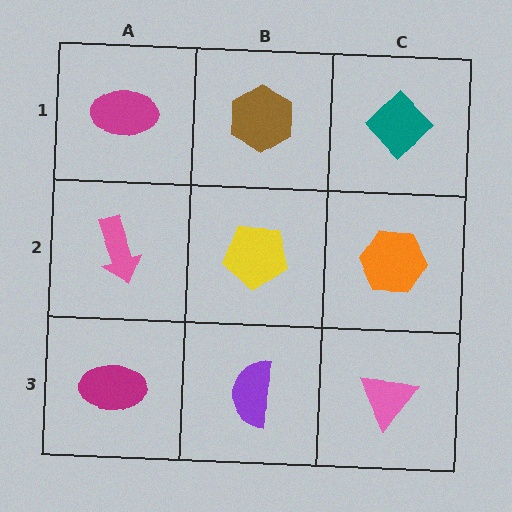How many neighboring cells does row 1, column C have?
2.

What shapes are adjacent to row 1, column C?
An orange hexagon (row 2, column C), a brown hexagon (row 1, column B).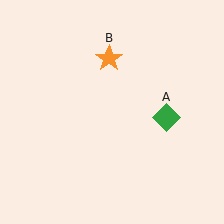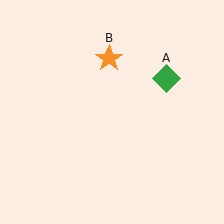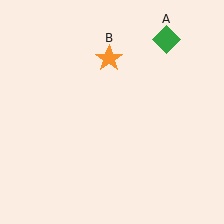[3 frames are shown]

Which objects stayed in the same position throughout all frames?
Orange star (object B) remained stationary.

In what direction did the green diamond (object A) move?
The green diamond (object A) moved up.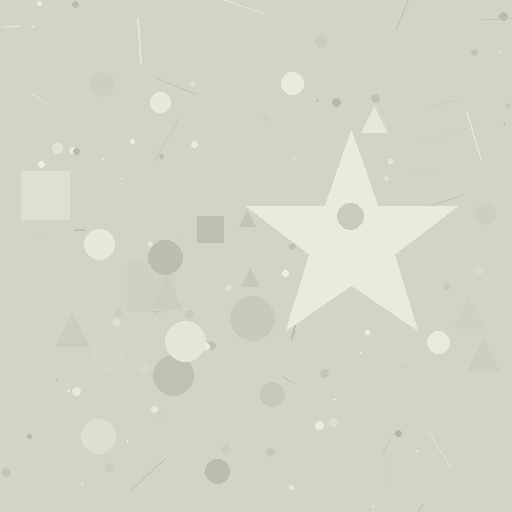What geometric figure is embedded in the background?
A star is embedded in the background.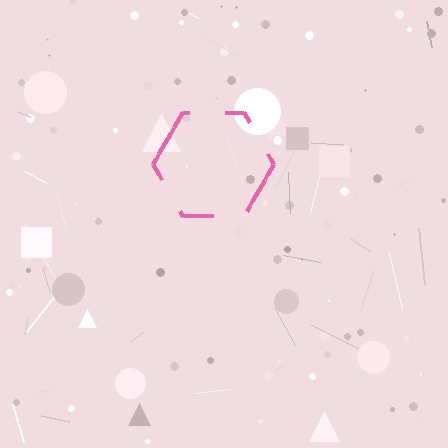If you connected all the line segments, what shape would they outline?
They would outline a hexagon.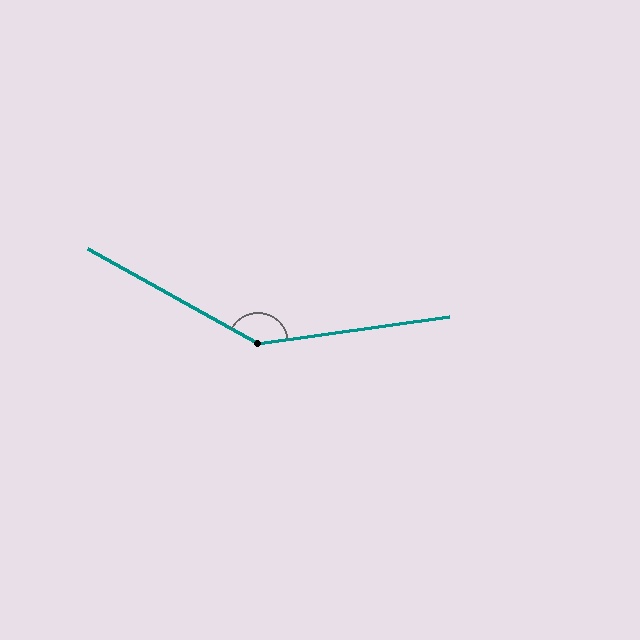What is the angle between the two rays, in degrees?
Approximately 143 degrees.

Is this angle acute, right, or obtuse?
It is obtuse.